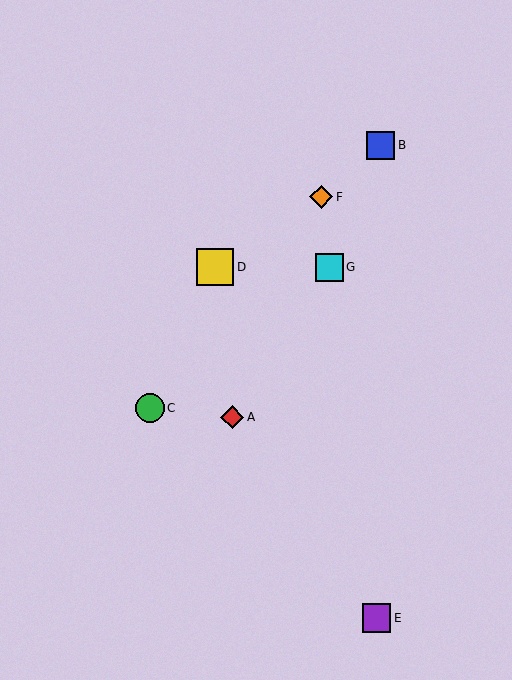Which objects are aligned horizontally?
Objects D, G are aligned horizontally.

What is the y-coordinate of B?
Object B is at y≈145.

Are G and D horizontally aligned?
Yes, both are at y≈267.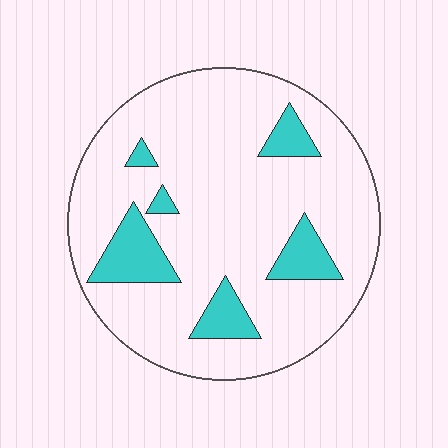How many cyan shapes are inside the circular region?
6.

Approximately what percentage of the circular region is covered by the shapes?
Approximately 15%.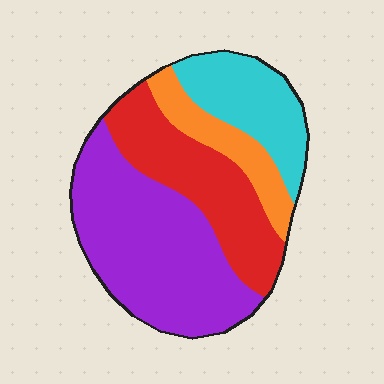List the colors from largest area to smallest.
From largest to smallest: purple, red, cyan, orange.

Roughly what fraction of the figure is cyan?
Cyan covers around 20% of the figure.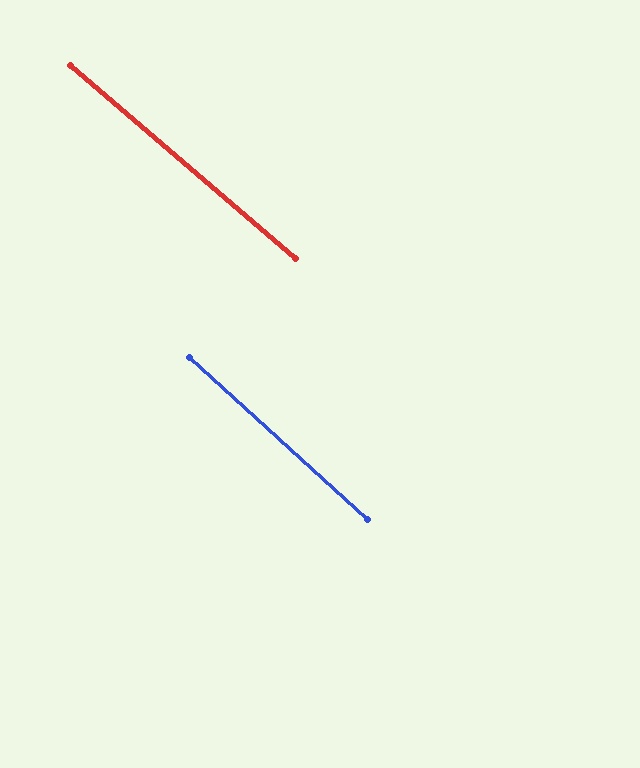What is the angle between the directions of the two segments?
Approximately 2 degrees.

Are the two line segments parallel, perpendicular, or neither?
Parallel — their directions differ by only 1.8°.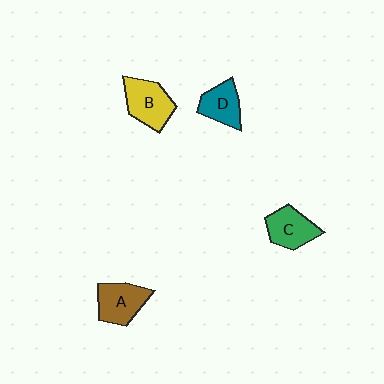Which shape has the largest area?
Shape B (yellow).